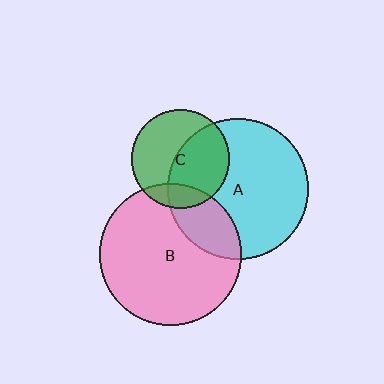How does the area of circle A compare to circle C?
Approximately 2.1 times.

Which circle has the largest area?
Circle B (pink).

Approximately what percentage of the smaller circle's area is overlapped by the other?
Approximately 15%.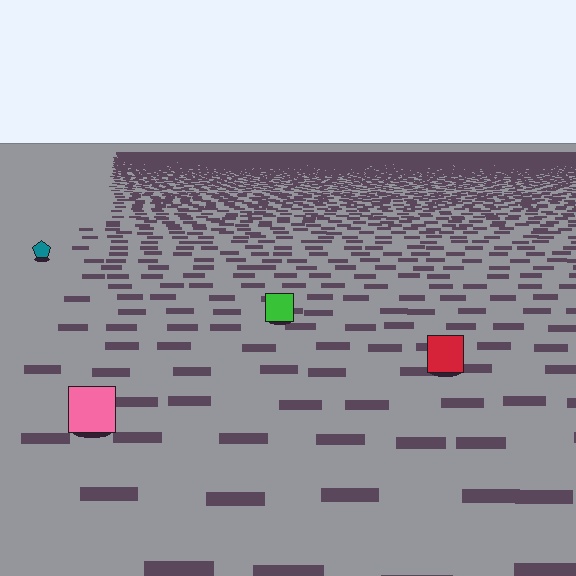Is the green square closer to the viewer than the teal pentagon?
Yes. The green square is closer — you can tell from the texture gradient: the ground texture is coarser near it.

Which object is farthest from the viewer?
The teal pentagon is farthest from the viewer. It appears smaller and the ground texture around it is denser.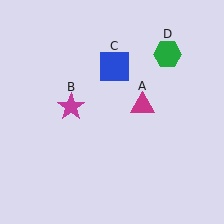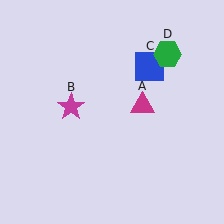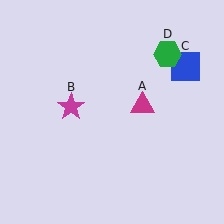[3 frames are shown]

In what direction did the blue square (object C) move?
The blue square (object C) moved right.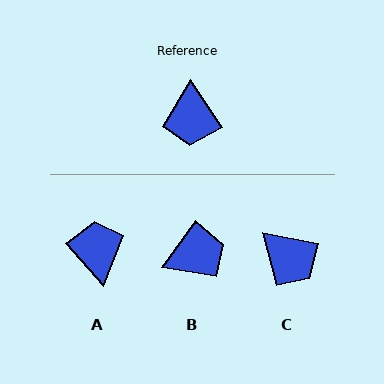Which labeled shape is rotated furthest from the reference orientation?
A, about 171 degrees away.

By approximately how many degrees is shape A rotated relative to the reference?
Approximately 171 degrees clockwise.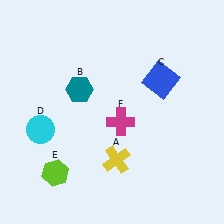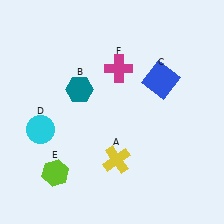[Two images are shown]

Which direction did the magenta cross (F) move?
The magenta cross (F) moved up.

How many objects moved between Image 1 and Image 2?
1 object moved between the two images.